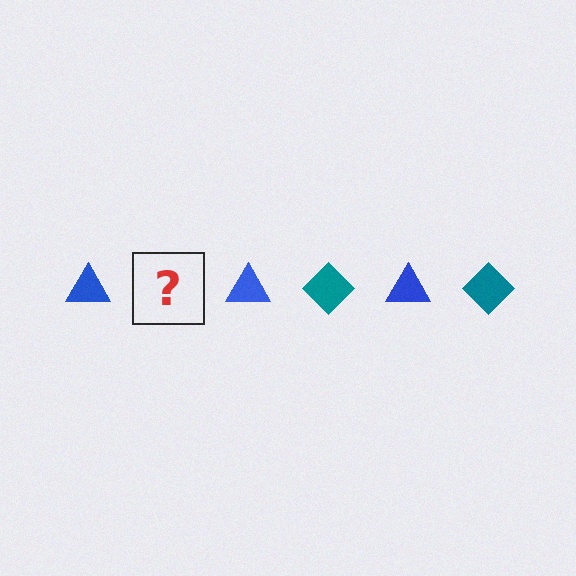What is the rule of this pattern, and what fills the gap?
The rule is that the pattern alternates between blue triangle and teal diamond. The gap should be filled with a teal diamond.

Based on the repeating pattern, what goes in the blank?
The blank should be a teal diamond.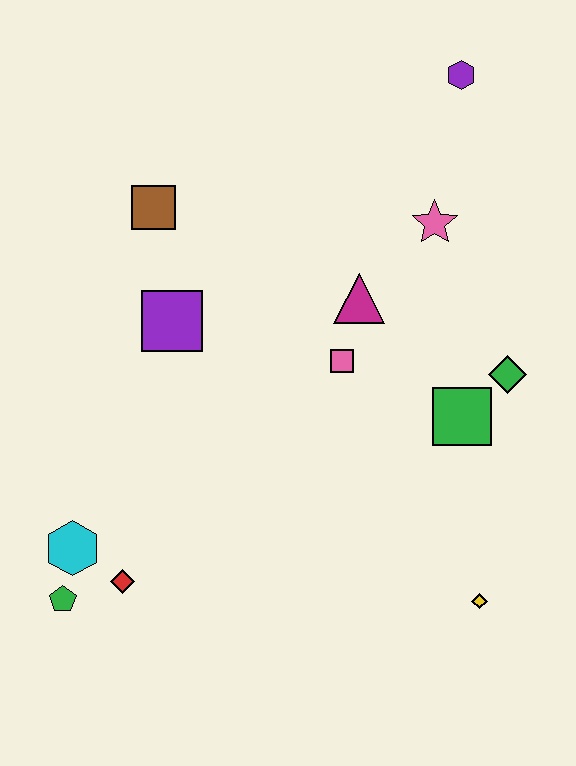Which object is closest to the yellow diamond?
The green square is closest to the yellow diamond.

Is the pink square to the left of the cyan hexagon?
No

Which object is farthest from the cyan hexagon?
The purple hexagon is farthest from the cyan hexagon.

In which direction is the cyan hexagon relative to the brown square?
The cyan hexagon is below the brown square.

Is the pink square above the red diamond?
Yes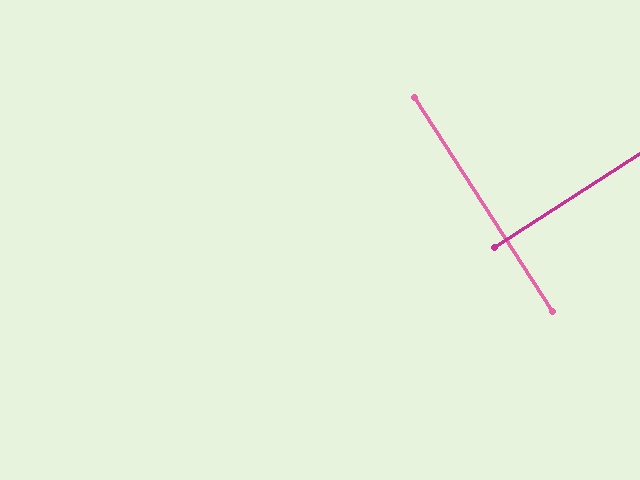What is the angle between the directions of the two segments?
Approximately 90 degrees.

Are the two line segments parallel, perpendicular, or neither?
Perpendicular — they meet at approximately 90°.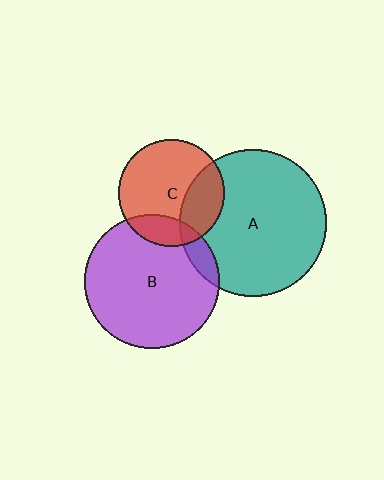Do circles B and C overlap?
Yes.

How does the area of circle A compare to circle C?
Approximately 1.9 times.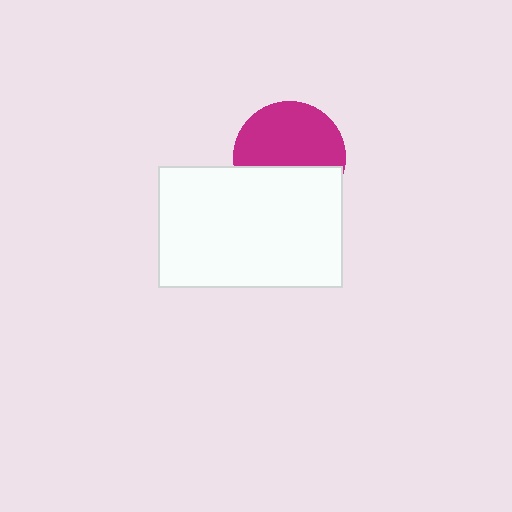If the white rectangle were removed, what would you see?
You would see the complete magenta circle.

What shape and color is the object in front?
The object in front is a white rectangle.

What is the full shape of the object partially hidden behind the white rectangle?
The partially hidden object is a magenta circle.